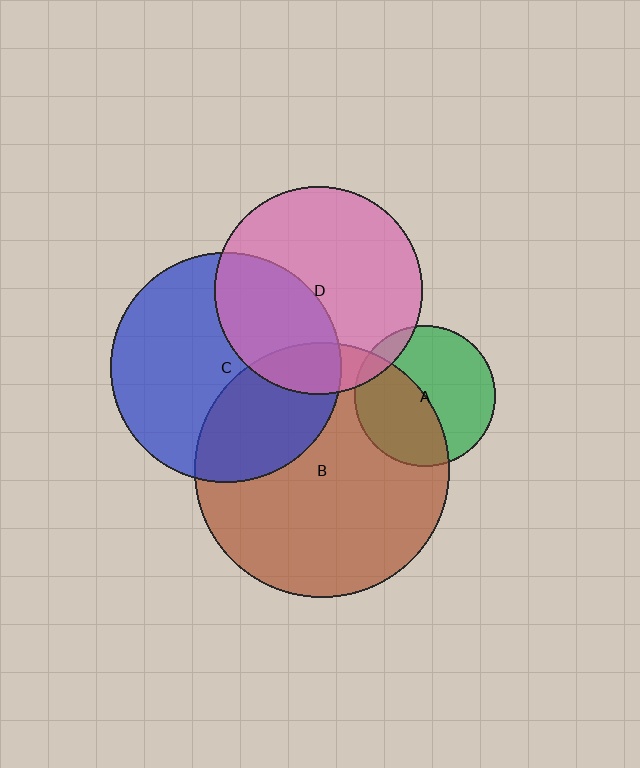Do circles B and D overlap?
Yes.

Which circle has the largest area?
Circle B (brown).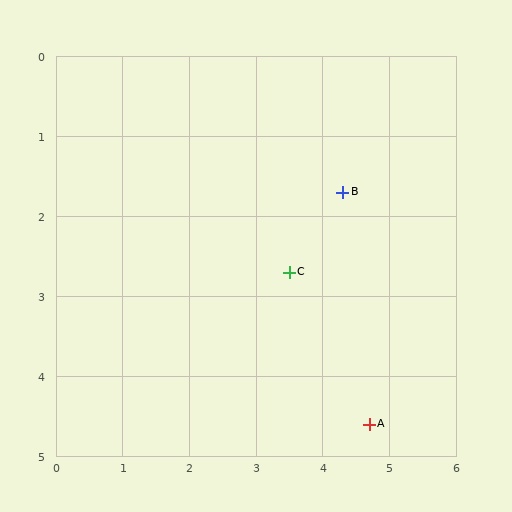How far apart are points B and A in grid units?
Points B and A are about 2.9 grid units apart.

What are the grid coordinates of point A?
Point A is at approximately (4.7, 4.6).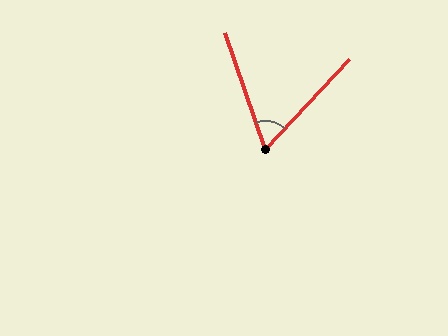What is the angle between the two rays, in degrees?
Approximately 62 degrees.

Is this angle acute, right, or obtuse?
It is acute.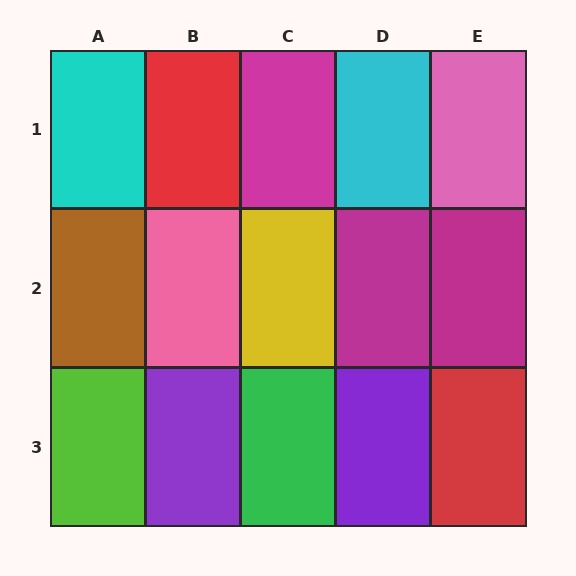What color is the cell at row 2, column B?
Pink.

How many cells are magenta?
3 cells are magenta.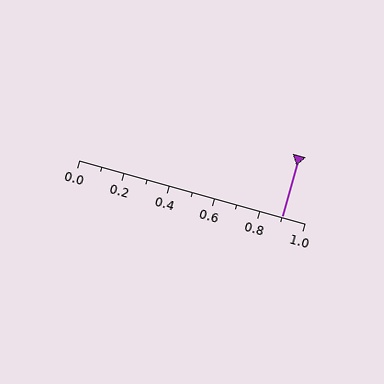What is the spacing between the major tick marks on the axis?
The major ticks are spaced 0.2 apart.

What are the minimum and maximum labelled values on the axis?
The axis runs from 0.0 to 1.0.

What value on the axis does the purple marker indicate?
The marker indicates approximately 0.9.